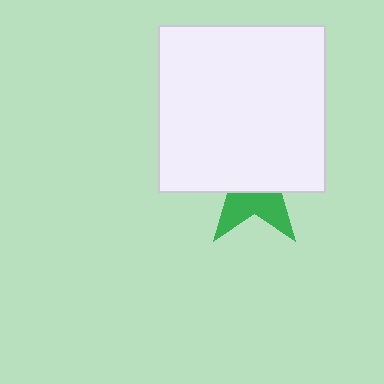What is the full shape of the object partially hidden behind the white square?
The partially hidden object is a green star.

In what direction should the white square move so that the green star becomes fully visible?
The white square should move up. That is the shortest direction to clear the overlap and leave the green star fully visible.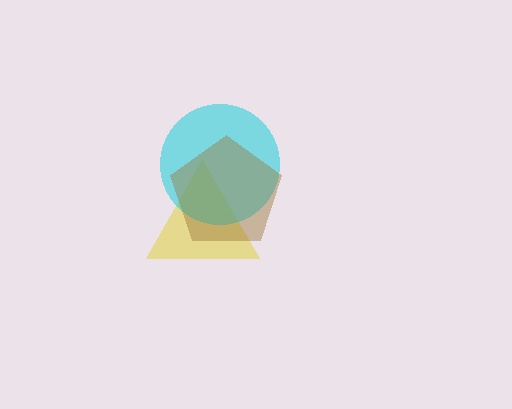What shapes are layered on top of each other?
The layered shapes are: a yellow triangle, a cyan circle, a brown pentagon.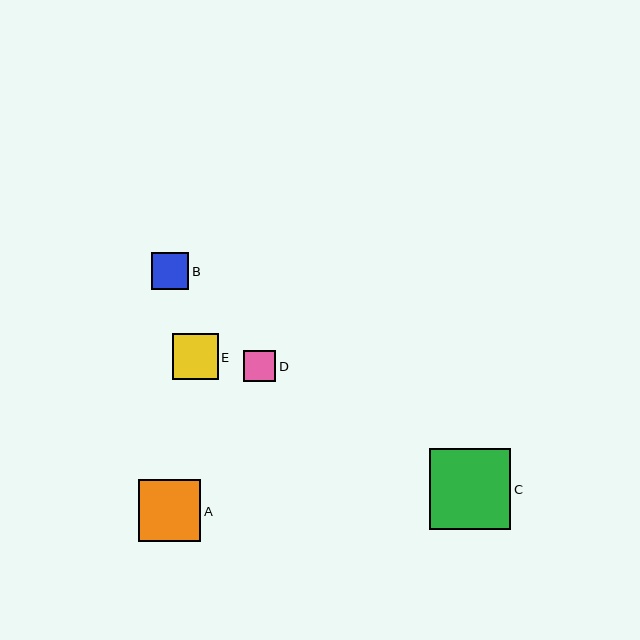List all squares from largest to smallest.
From largest to smallest: C, A, E, B, D.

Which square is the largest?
Square C is the largest with a size of approximately 81 pixels.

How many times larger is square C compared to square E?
Square C is approximately 1.8 times the size of square E.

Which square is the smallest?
Square D is the smallest with a size of approximately 32 pixels.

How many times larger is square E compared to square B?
Square E is approximately 1.2 times the size of square B.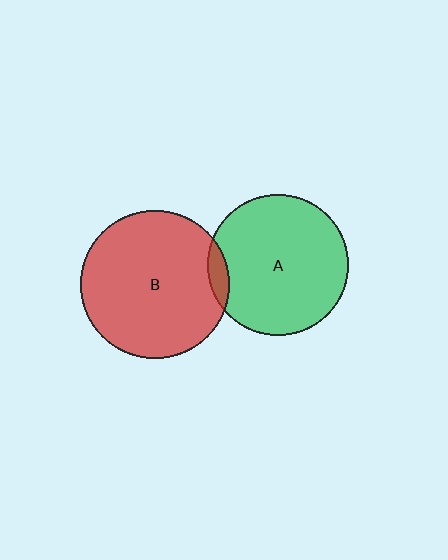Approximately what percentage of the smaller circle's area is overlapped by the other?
Approximately 5%.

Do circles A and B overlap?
Yes.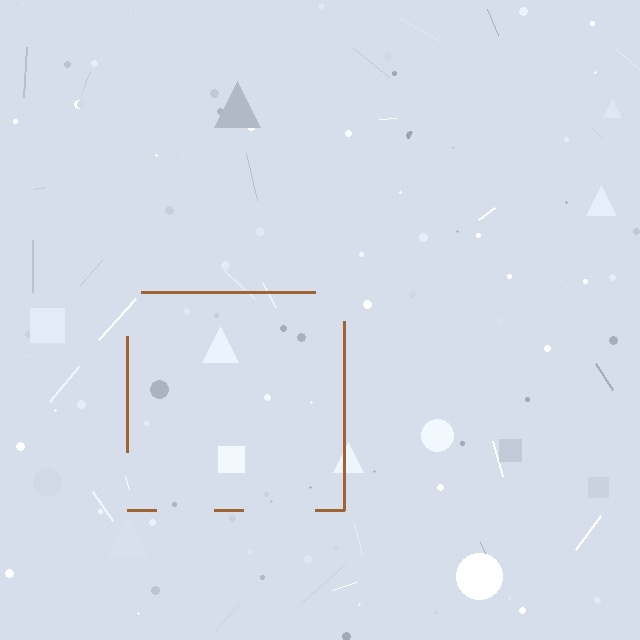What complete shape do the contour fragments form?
The contour fragments form a square.